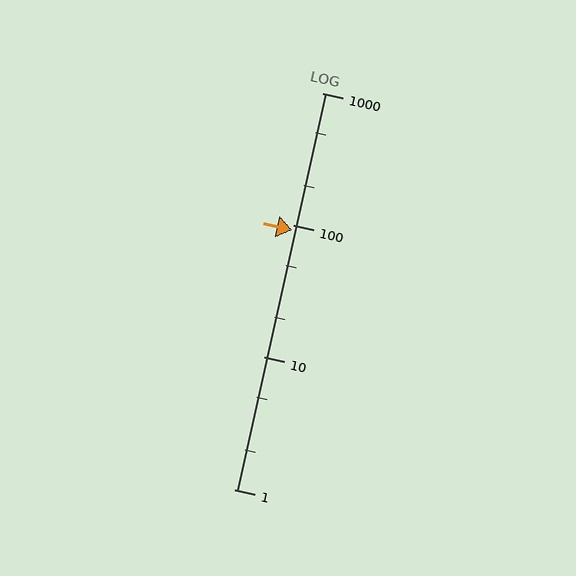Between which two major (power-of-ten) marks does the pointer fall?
The pointer is between 10 and 100.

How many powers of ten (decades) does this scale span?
The scale spans 3 decades, from 1 to 1000.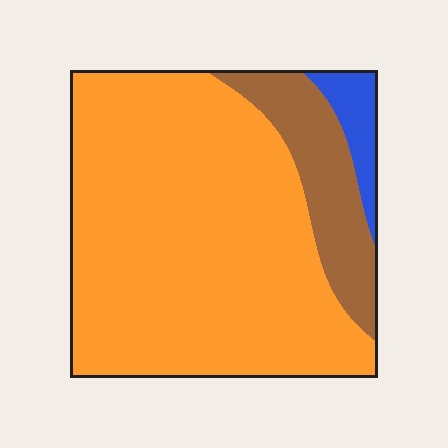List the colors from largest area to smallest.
From largest to smallest: orange, brown, blue.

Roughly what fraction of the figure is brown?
Brown takes up about one sixth (1/6) of the figure.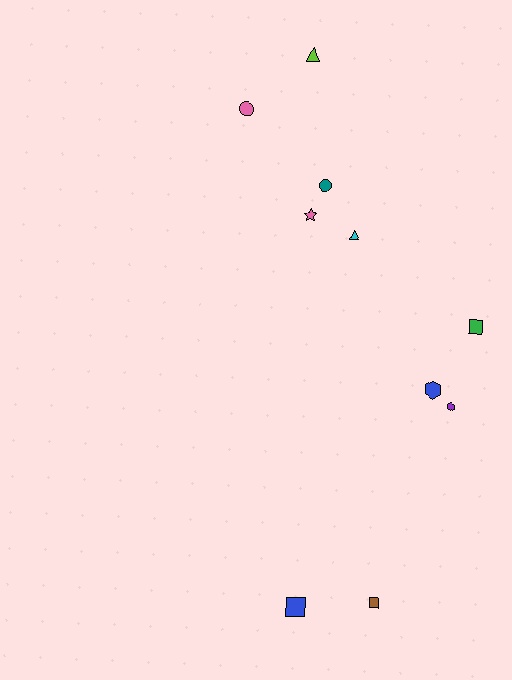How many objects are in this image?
There are 10 objects.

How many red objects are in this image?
There are no red objects.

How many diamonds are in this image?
There are no diamonds.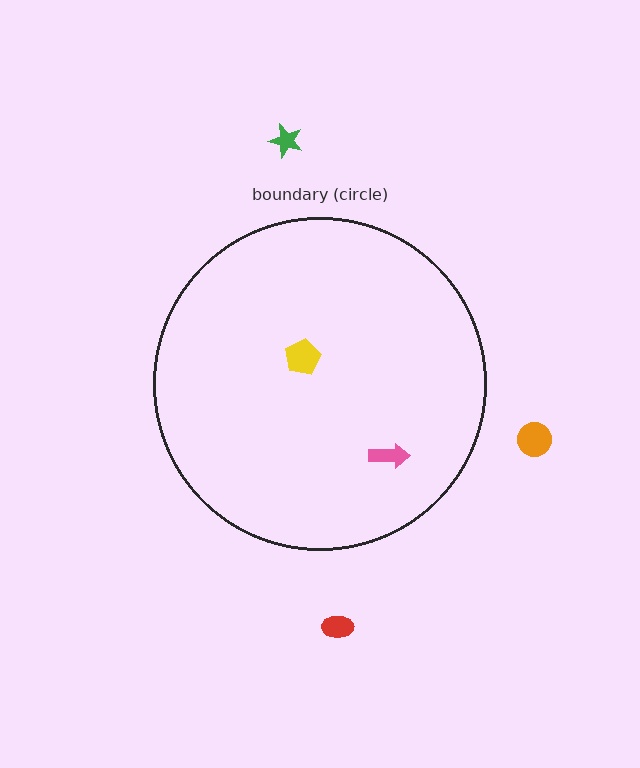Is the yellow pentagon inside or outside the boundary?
Inside.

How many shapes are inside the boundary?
2 inside, 3 outside.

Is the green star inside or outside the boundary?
Outside.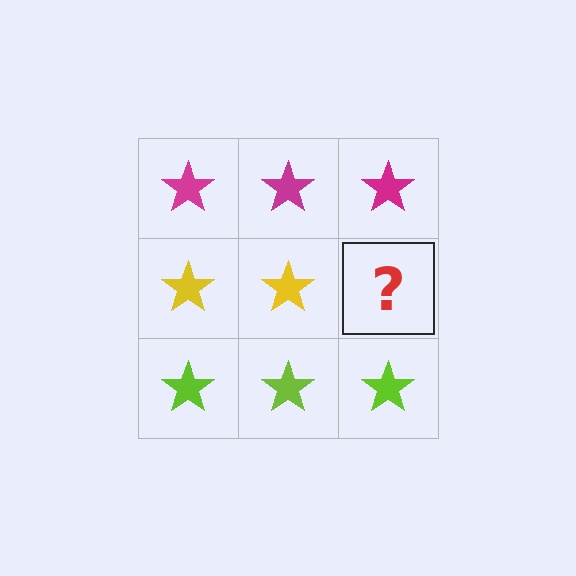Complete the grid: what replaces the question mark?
The question mark should be replaced with a yellow star.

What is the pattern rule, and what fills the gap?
The rule is that each row has a consistent color. The gap should be filled with a yellow star.